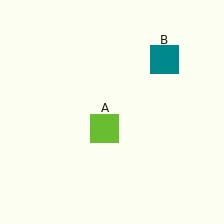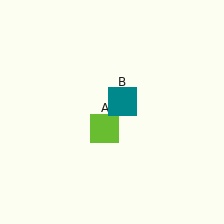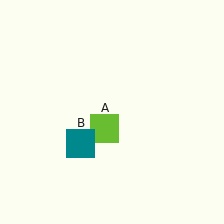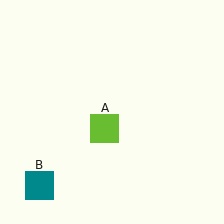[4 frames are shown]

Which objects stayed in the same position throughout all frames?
Lime square (object A) remained stationary.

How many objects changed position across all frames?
1 object changed position: teal square (object B).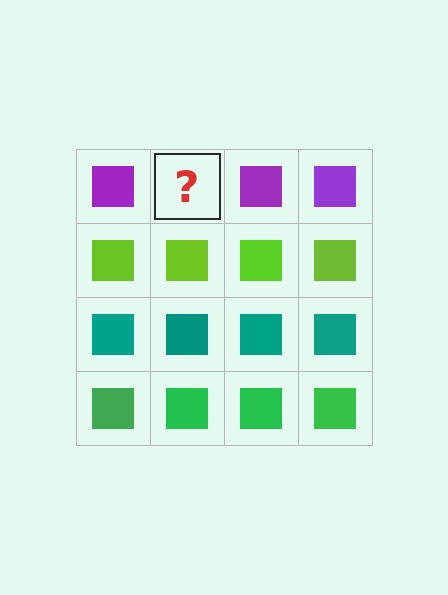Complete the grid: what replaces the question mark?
The question mark should be replaced with a purple square.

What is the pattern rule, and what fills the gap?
The rule is that each row has a consistent color. The gap should be filled with a purple square.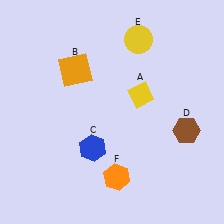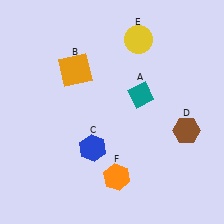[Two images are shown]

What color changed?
The diamond (A) changed from yellow in Image 1 to teal in Image 2.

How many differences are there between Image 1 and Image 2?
There is 1 difference between the two images.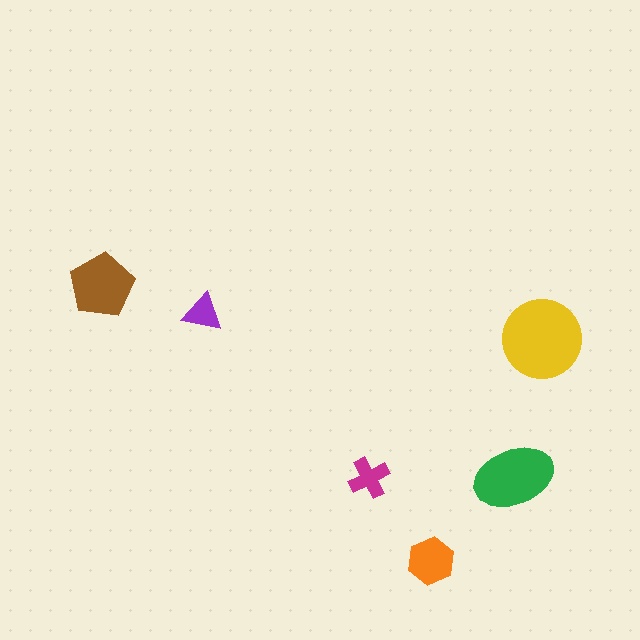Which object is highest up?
The brown pentagon is topmost.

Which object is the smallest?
The purple triangle.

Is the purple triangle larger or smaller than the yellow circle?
Smaller.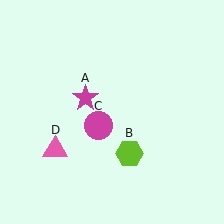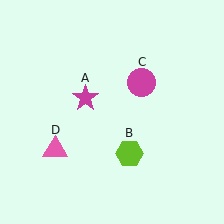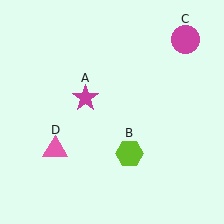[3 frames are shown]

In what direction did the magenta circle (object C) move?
The magenta circle (object C) moved up and to the right.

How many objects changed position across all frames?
1 object changed position: magenta circle (object C).